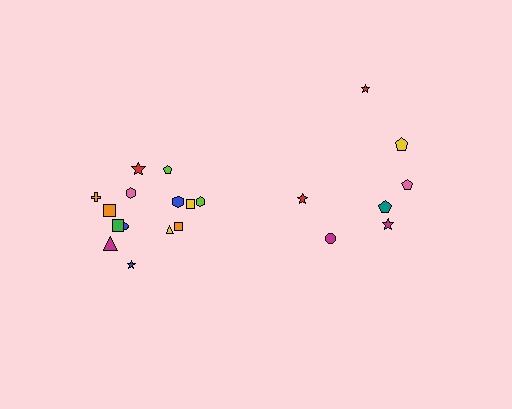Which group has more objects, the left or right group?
The left group.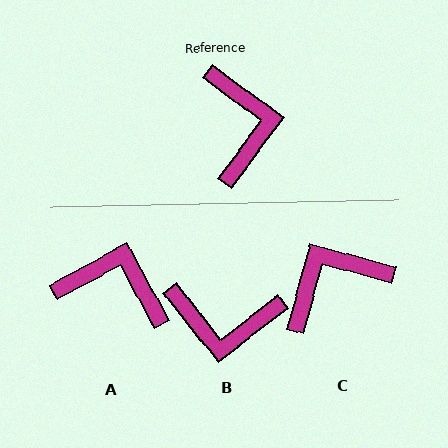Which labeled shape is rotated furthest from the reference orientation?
C, about 111 degrees away.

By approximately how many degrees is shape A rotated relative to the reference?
Approximately 65 degrees counter-clockwise.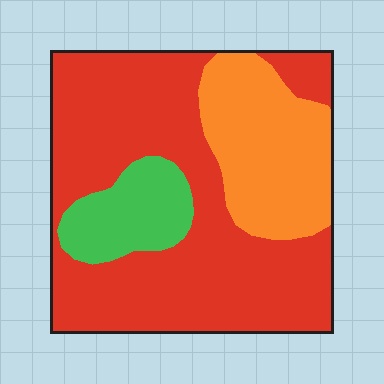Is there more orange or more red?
Red.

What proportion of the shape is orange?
Orange takes up about one quarter (1/4) of the shape.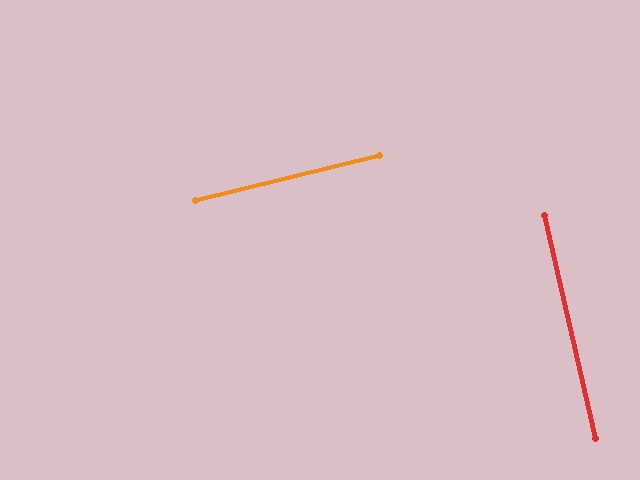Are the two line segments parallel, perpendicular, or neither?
Perpendicular — they meet at approximately 89°.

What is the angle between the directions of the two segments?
Approximately 89 degrees.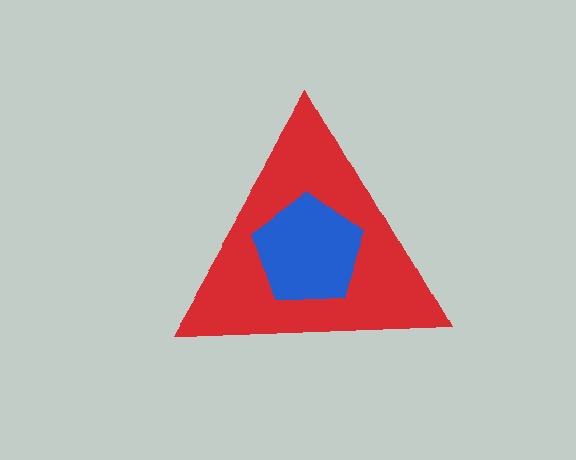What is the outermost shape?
The red triangle.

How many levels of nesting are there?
2.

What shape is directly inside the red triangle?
The blue pentagon.